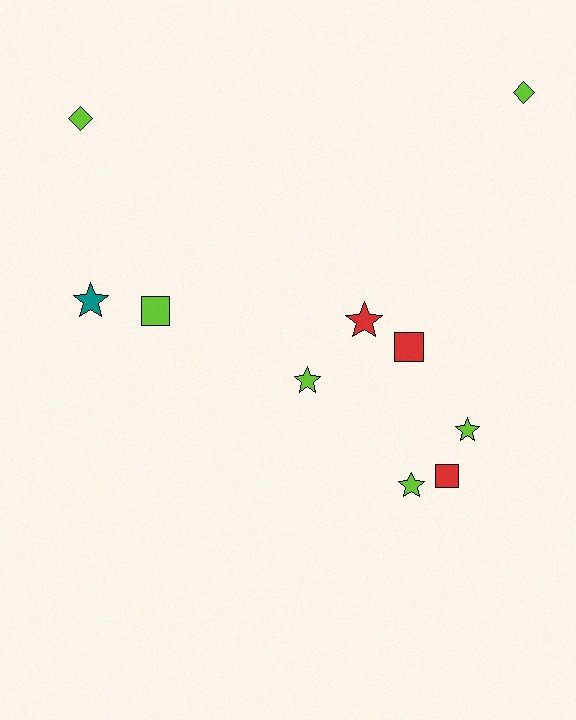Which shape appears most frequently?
Star, with 5 objects.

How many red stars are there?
There is 1 red star.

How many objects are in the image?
There are 10 objects.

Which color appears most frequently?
Lime, with 6 objects.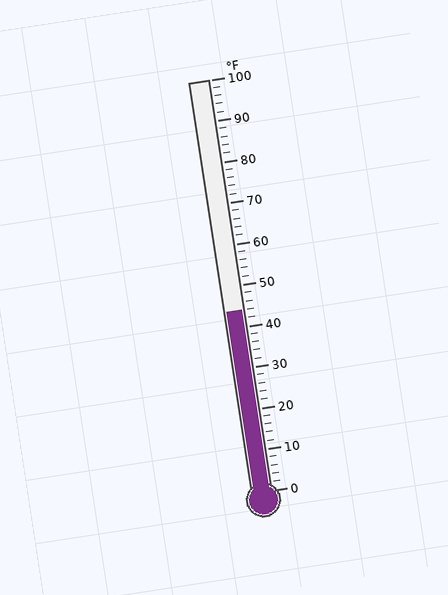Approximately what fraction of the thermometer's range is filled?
The thermometer is filled to approximately 45% of its range.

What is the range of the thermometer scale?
The thermometer scale ranges from 0°F to 100°F.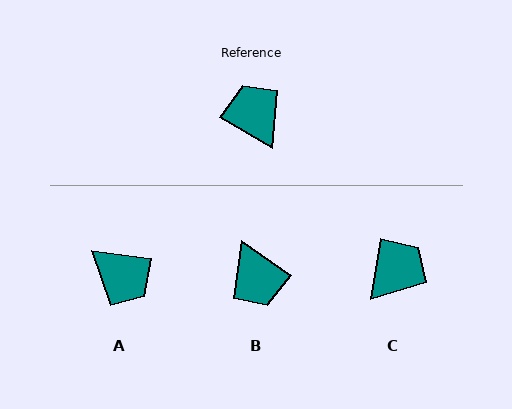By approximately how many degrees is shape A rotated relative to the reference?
Approximately 156 degrees clockwise.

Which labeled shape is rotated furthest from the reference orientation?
B, about 176 degrees away.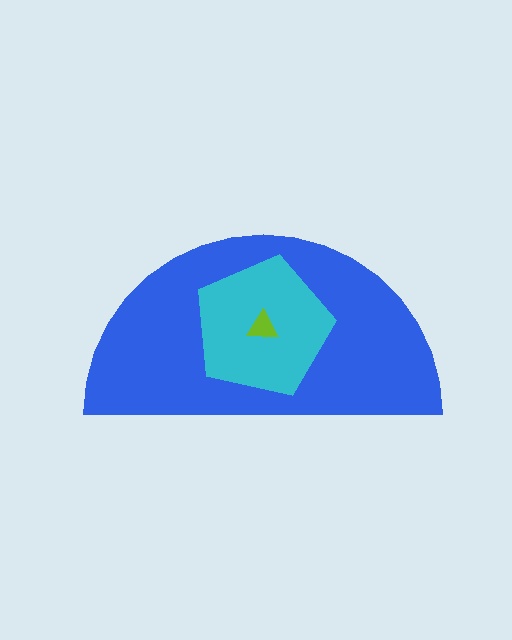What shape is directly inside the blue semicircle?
The cyan pentagon.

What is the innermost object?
The lime triangle.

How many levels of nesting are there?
3.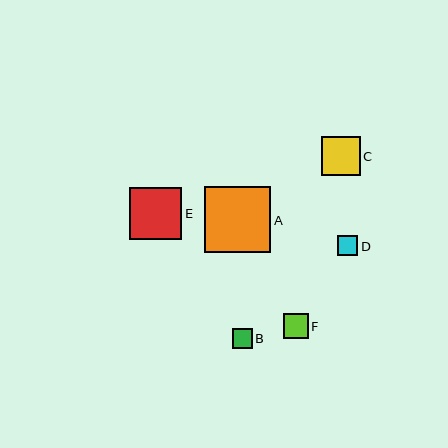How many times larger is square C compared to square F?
Square C is approximately 1.6 times the size of square F.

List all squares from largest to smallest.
From largest to smallest: A, E, C, F, D, B.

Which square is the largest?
Square A is the largest with a size of approximately 66 pixels.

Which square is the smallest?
Square B is the smallest with a size of approximately 20 pixels.